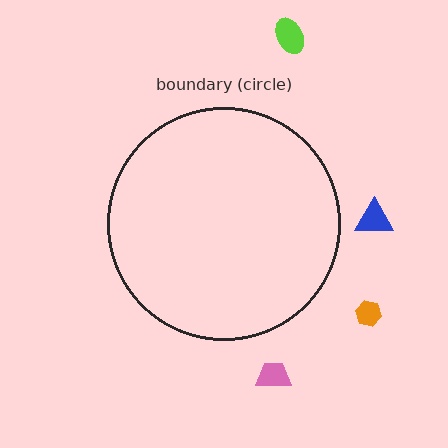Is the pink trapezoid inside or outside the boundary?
Outside.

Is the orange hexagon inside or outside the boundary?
Outside.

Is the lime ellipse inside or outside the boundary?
Outside.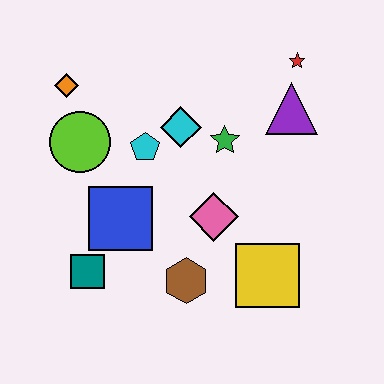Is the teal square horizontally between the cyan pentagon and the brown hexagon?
No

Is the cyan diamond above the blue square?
Yes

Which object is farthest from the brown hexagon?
The red star is farthest from the brown hexagon.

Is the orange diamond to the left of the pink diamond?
Yes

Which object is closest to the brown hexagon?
The pink diamond is closest to the brown hexagon.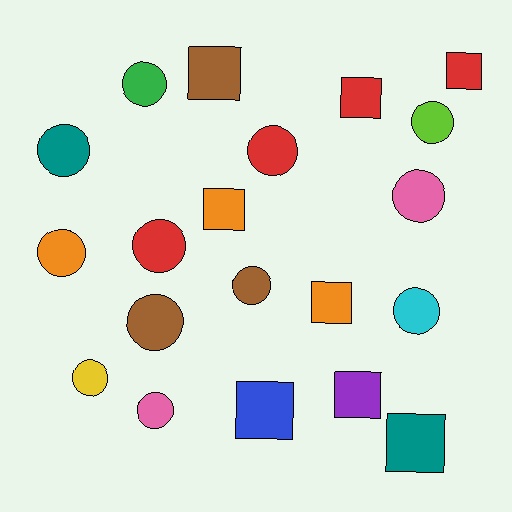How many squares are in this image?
There are 8 squares.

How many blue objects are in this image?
There is 1 blue object.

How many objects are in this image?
There are 20 objects.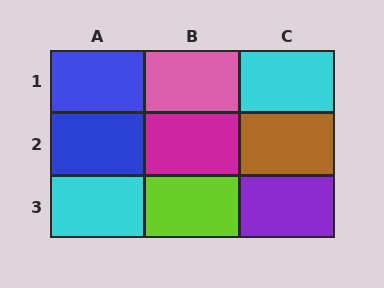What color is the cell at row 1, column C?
Cyan.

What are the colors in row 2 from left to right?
Blue, magenta, brown.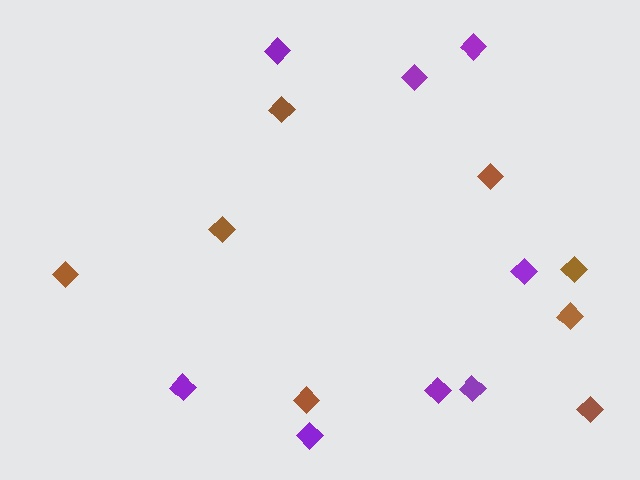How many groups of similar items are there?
There are 2 groups: one group of purple diamonds (8) and one group of brown diamonds (8).